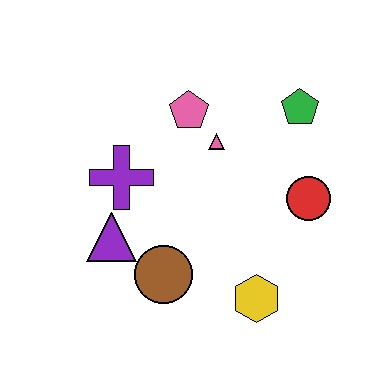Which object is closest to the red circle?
The green pentagon is closest to the red circle.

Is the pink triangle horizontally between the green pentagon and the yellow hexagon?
No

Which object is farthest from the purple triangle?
The green pentagon is farthest from the purple triangle.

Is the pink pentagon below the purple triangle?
No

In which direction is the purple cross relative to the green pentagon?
The purple cross is to the left of the green pentagon.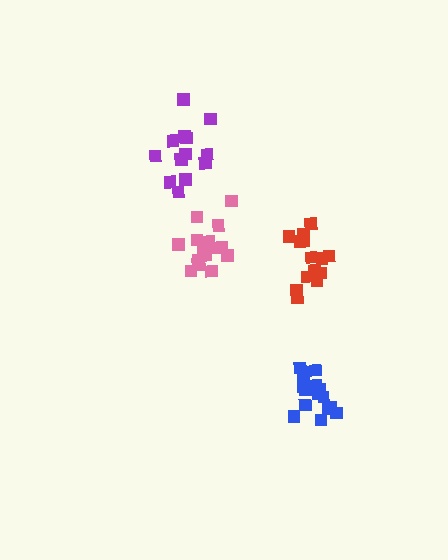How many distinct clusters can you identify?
There are 4 distinct clusters.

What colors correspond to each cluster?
The clusters are colored: pink, red, purple, blue.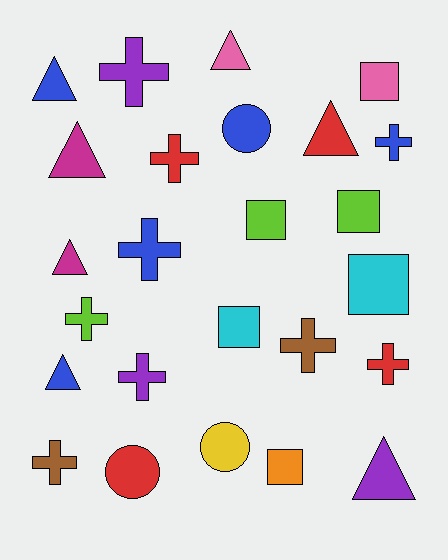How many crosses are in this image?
There are 9 crosses.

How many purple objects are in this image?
There are 3 purple objects.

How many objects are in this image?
There are 25 objects.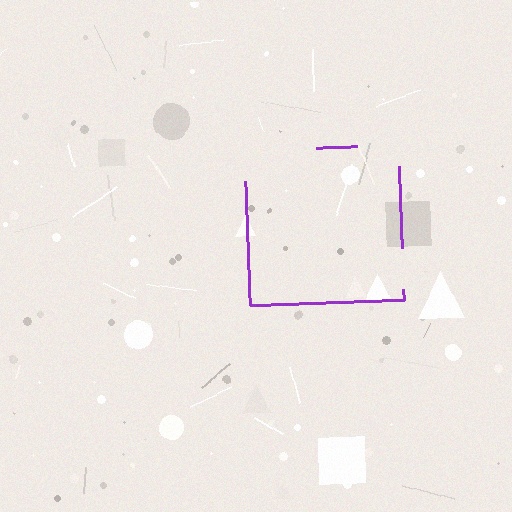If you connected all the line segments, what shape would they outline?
They would outline a square.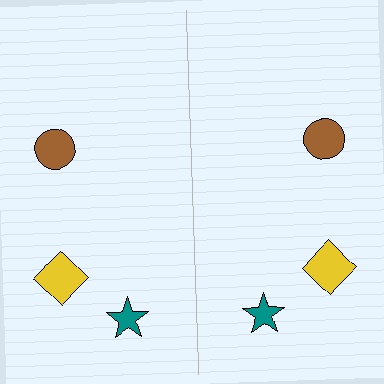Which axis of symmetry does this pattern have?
The pattern has a vertical axis of symmetry running through the center of the image.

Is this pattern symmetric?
Yes, this pattern has bilateral (reflection) symmetry.